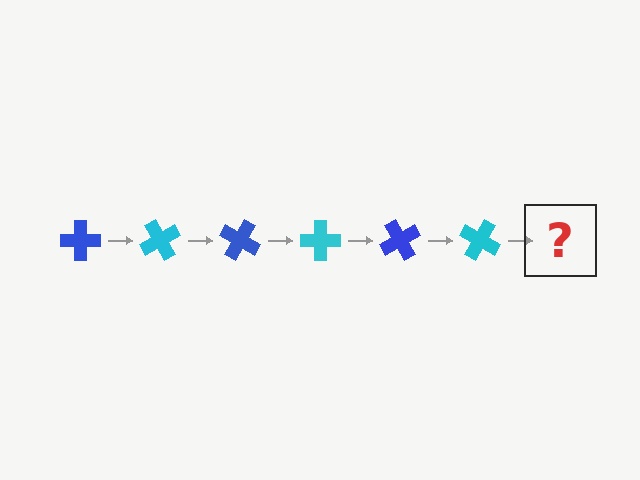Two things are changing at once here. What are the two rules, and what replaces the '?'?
The two rules are that it rotates 60 degrees each step and the color cycles through blue and cyan. The '?' should be a blue cross, rotated 360 degrees from the start.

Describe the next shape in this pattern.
It should be a blue cross, rotated 360 degrees from the start.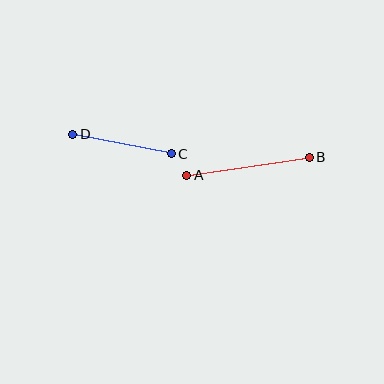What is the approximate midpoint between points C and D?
The midpoint is at approximately (122, 144) pixels.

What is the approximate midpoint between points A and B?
The midpoint is at approximately (248, 166) pixels.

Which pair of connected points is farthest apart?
Points A and B are farthest apart.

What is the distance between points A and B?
The distance is approximately 124 pixels.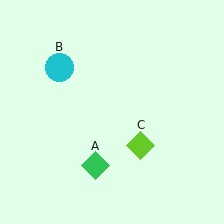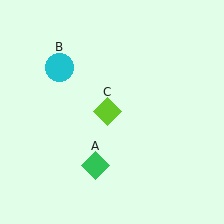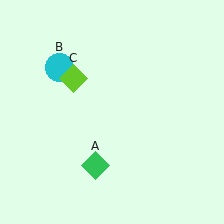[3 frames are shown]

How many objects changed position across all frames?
1 object changed position: lime diamond (object C).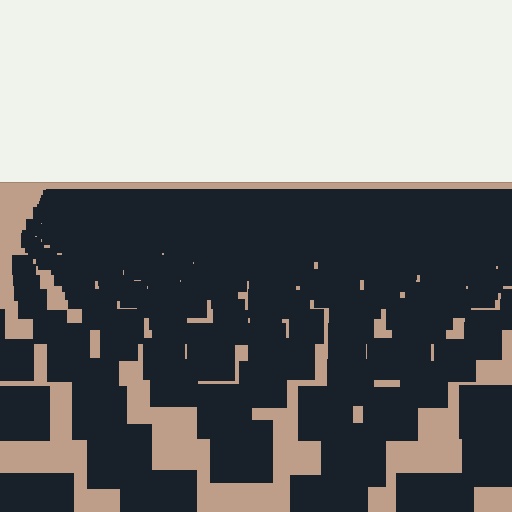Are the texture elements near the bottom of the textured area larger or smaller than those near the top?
Larger. Near the bottom, elements are closer to the viewer and appear at a bigger on-screen size.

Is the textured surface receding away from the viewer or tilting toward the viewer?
The surface is receding away from the viewer. Texture elements get smaller and denser toward the top.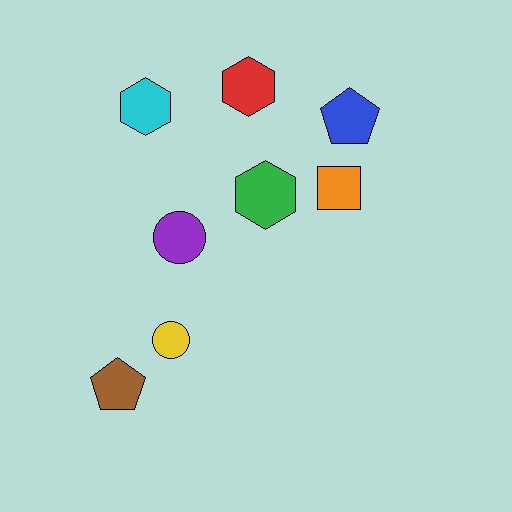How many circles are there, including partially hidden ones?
There are 2 circles.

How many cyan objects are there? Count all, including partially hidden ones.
There is 1 cyan object.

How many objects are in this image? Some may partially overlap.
There are 8 objects.